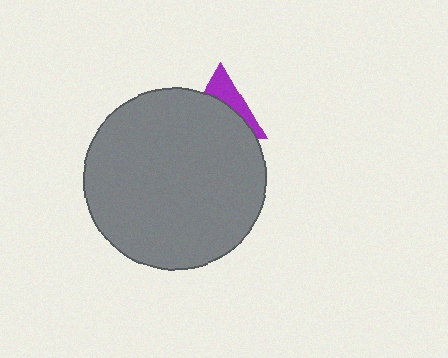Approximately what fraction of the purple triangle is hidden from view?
Roughly 64% of the purple triangle is hidden behind the gray circle.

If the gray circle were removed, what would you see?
You would see the complete purple triangle.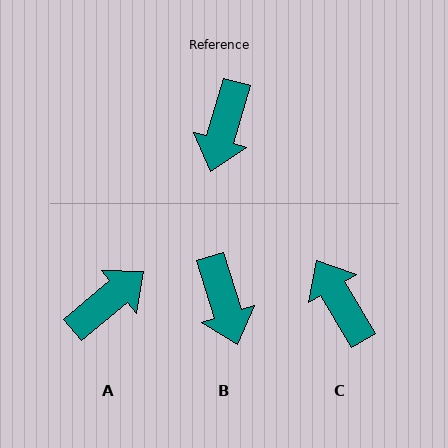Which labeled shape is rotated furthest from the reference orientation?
A, about 146 degrees away.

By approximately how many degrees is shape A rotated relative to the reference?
Approximately 146 degrees counter-clockwise.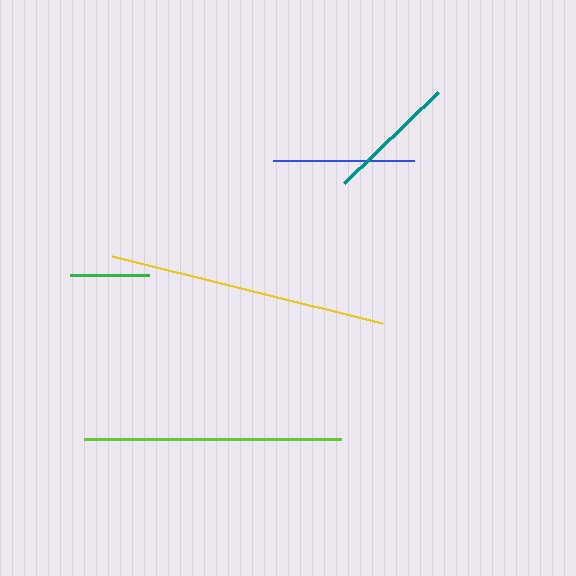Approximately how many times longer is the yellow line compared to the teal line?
The yellow line is approximately 2.1 times the length of the teal line.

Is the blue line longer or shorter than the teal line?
The blue line is longer than the teal line.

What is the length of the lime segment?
The lime segment is approximately 257 pixels long.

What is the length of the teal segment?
The teal segment is approximately 132 pixels long.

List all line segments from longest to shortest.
From longest to shortest: yellow, lime, blue, teal, green.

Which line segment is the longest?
The yellow line is the longest at approximately 278 pixels.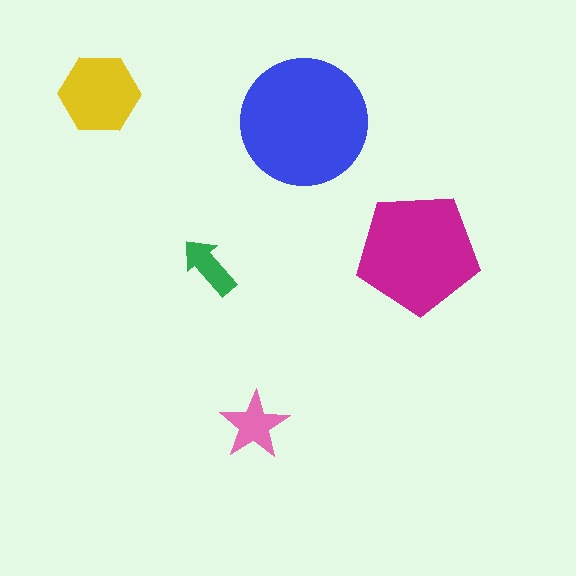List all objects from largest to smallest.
The blue circle, the magenta pentagon, the yellow hexagon, the pink star, the green arrow.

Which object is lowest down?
The pink star is bottommost.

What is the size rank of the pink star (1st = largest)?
4th.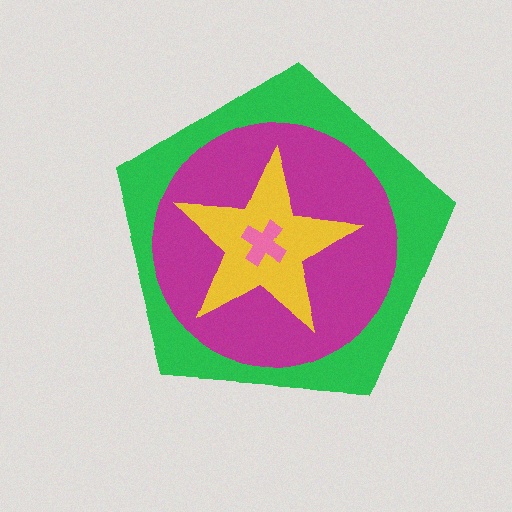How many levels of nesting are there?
4.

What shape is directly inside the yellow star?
The pink cross.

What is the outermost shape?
The green pentagon.